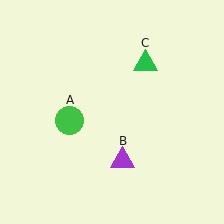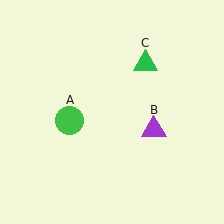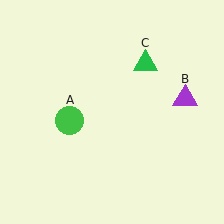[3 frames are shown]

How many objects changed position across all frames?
1 object changed position: purple triangle (object B).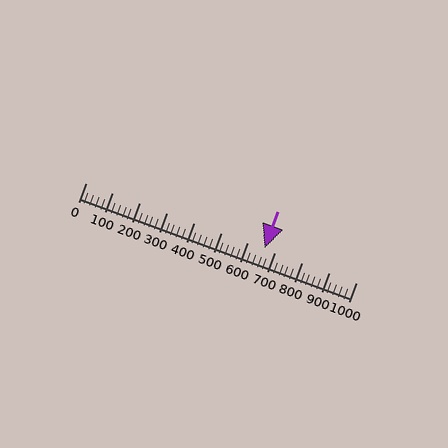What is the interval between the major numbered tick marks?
The major tick marks are spaced 100 units apart.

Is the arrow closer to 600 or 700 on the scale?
The arrow is closer to 700.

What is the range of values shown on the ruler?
The ruler shows values from 0 to 1000.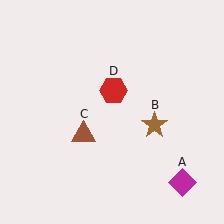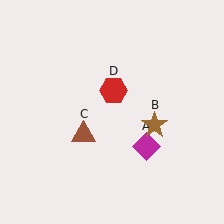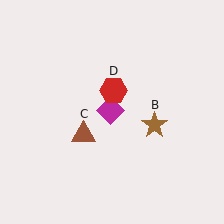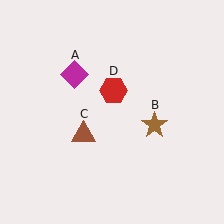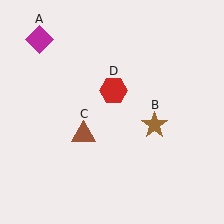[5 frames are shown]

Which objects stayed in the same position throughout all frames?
Brown star (object B) and brown triangle (object C) and red hexagon (object D) remained stationary.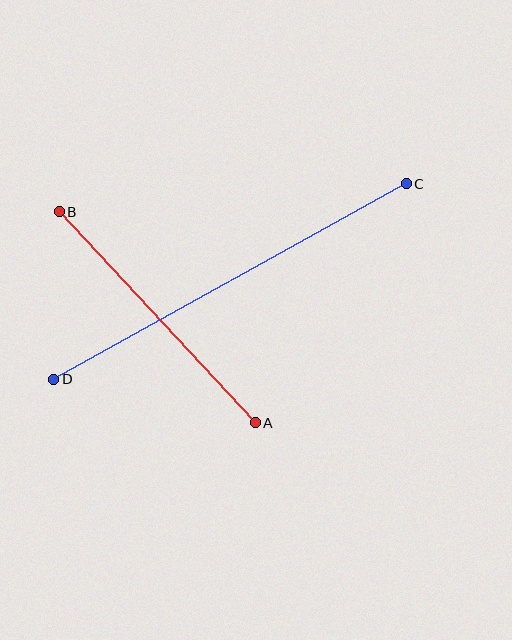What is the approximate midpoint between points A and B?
The midpoint is at approximately (157, 317) pixels.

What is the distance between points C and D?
The distance is approximately 403 pixels.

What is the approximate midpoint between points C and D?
The midpoint is at approximately (230, 281) pixels.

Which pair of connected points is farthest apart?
Points C and D are farthest apart.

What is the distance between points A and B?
The distance is approximately 288 pixels.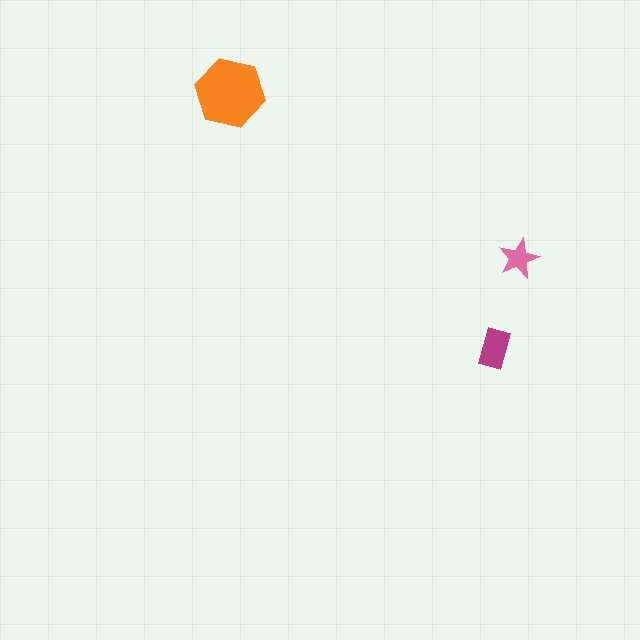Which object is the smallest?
The pink star.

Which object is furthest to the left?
The orange hexagon is leftmost.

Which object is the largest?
The orange hexagon.